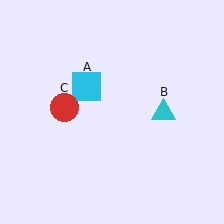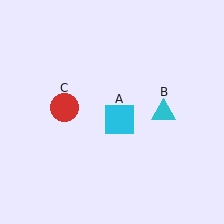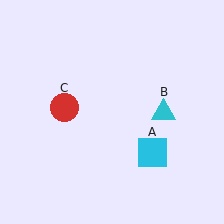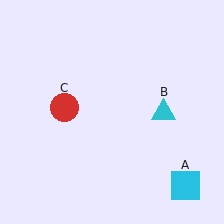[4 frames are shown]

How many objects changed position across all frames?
1 object changed position: cyan square (object A).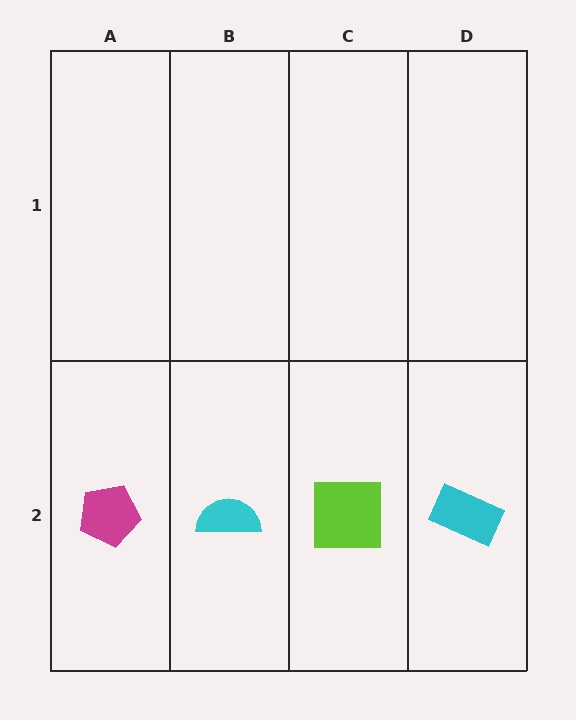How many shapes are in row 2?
4 shapes.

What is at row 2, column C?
A lime square.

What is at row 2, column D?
A cyan rectangle.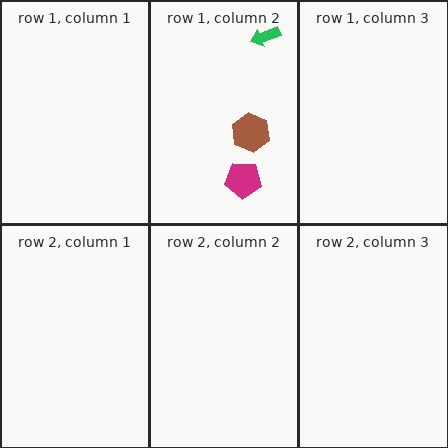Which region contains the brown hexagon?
The row 1, column 2 region.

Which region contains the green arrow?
The row 1, column 2 region.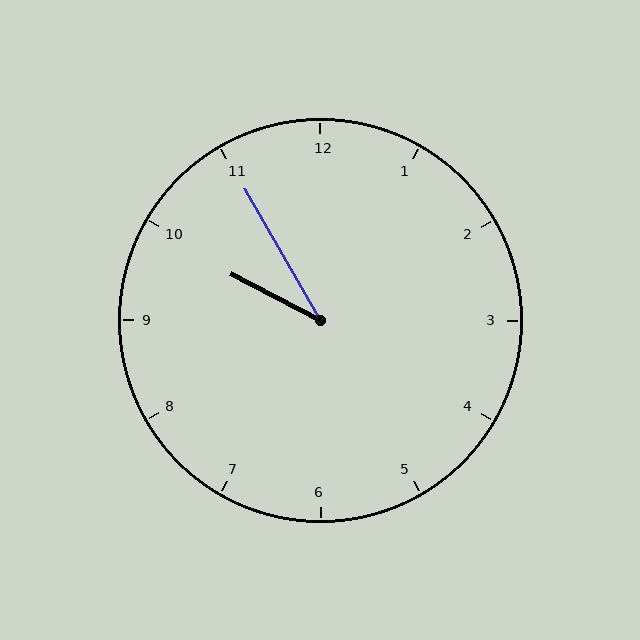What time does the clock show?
9:55.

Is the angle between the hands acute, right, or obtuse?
It is acute.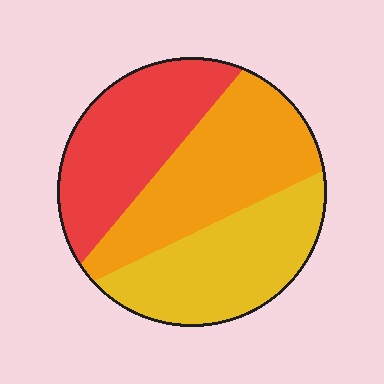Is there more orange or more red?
Orange.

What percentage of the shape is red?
Red takes up between a quarter and a half of the shape.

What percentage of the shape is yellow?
Yellow covers 32% of the shape.